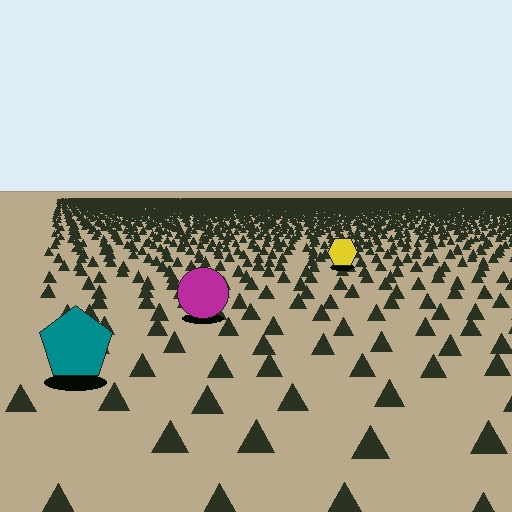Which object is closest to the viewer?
The teal pentagon is closest. The texture marks near it are larger and more spread out.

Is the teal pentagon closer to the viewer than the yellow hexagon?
Yes. The teal pentagon is closer — you can tell from the texture gradient: the ground texture is coarser near it.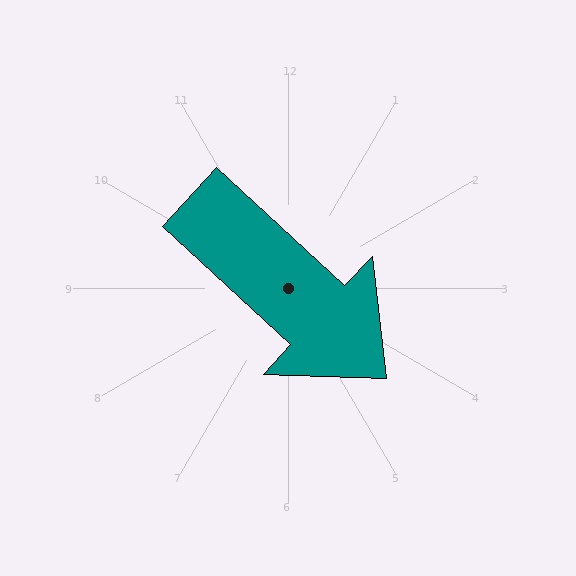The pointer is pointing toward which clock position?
Roughly 4 o'clock.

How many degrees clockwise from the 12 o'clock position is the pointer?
Approximately 133 degrees.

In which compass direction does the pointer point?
Southeast.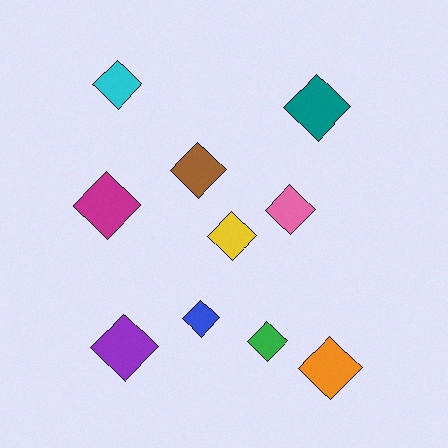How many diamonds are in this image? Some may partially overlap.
There are 10 diamonds.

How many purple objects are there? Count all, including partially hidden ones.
There is 1 purple object.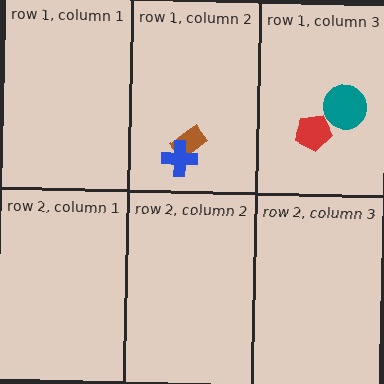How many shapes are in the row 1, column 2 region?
2.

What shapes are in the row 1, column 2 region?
The brown rectangle, the blue cross.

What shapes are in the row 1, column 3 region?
The teal circle, the red pentagon.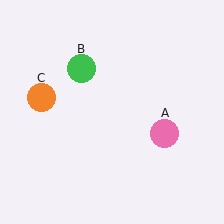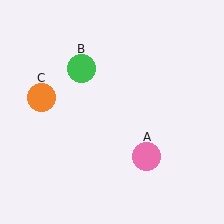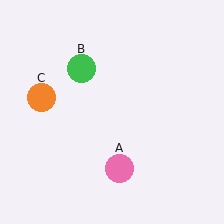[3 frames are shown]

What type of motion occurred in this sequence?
The pink circle (object A) rotated clockwise around the center of the scene.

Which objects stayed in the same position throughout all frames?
Green circle (object B) and orange circle (object C) remained stationary.